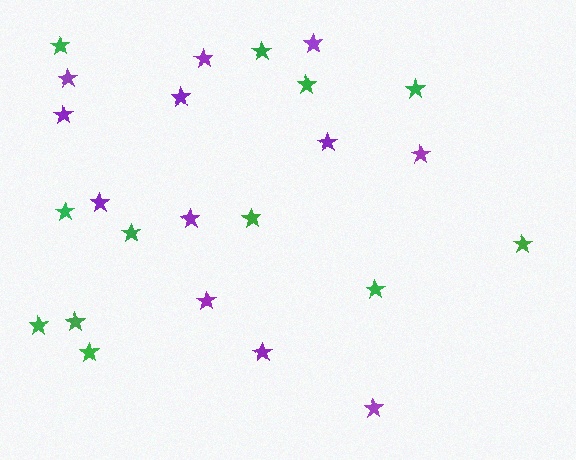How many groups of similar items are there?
There are 2 groups: one group of green stars (12) and one group of purple stars (12).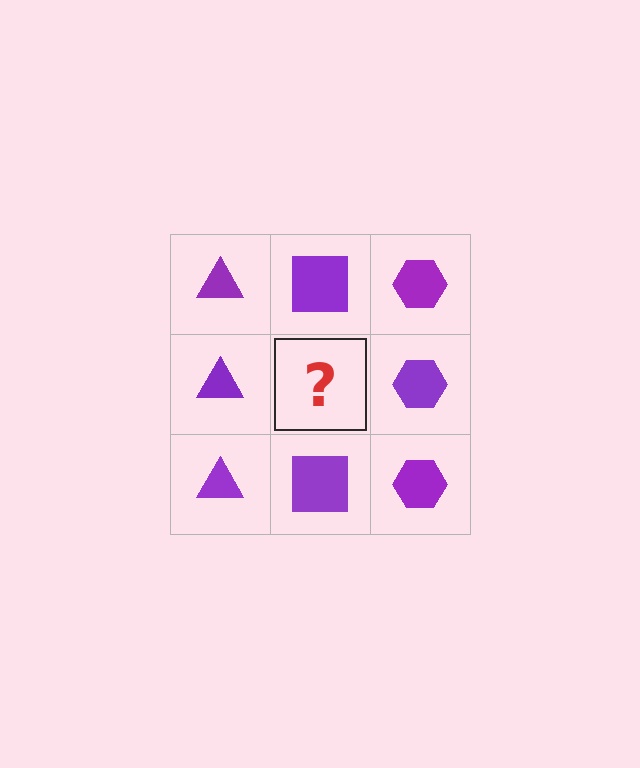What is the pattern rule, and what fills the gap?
The rule is that each column has a consistent shape. The gap should be filled with a purple square.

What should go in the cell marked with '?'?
The missing cell should contain a purple square.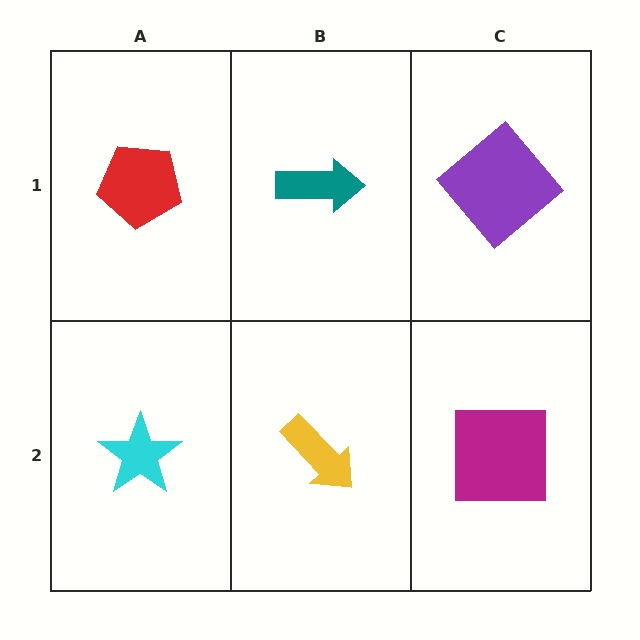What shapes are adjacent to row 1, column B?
A yellow arrow (row 2, column B), a red pentagon (row 1, column A), a purple diamond (row 1, column C).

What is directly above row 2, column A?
A red pentagon.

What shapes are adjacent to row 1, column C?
A magenta square (row 2, column C), a teal arrow (row 1, column B).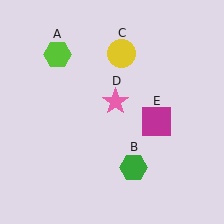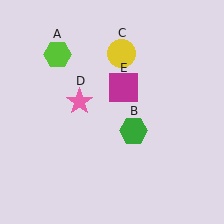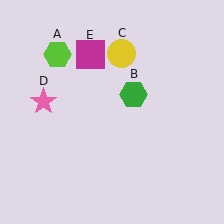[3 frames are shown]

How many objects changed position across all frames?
3 objects changed position: green hexagon (object B), pink star (object D), magenta square (object E).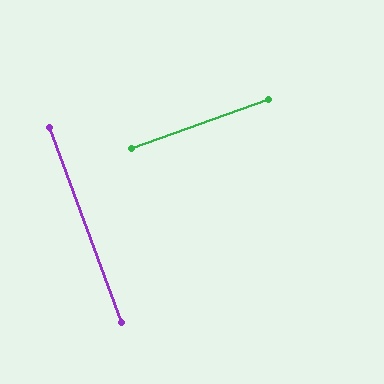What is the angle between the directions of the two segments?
Approximately 90 degrees.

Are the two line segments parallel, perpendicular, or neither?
Perpendicular — they meet at approximately 90°.